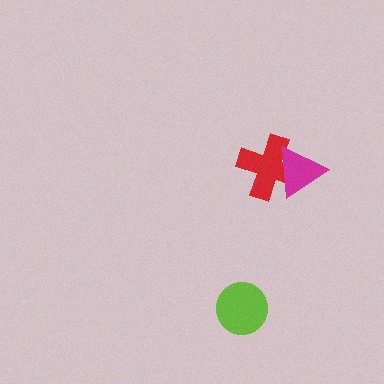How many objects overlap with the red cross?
1 object overlaps with the red cross.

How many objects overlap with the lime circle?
0 objects overlap with the lime circle.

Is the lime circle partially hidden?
No, no other shape covers it.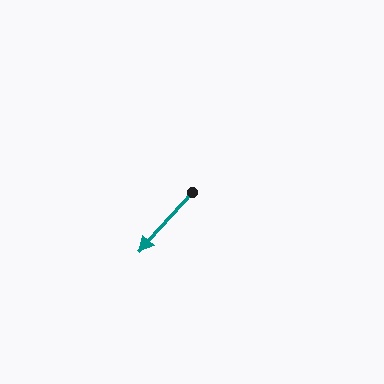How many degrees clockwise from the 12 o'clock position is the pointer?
Approximately 222 degrees.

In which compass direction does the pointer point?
Southwest.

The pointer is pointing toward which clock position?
Roughly 7 o'clock.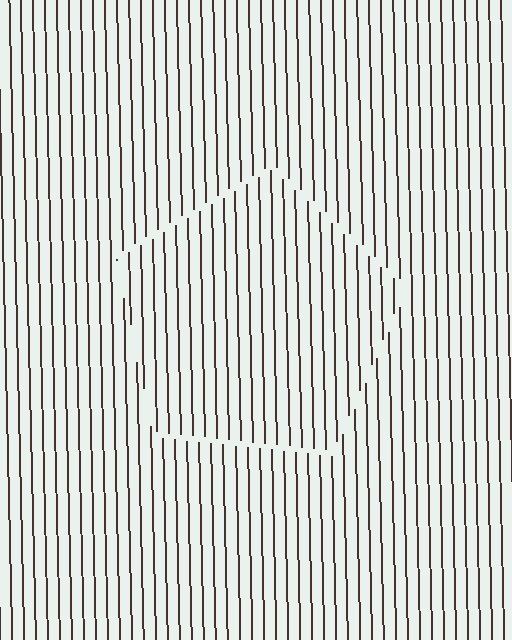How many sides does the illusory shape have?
5 sides — the line-ends trace a pentagon.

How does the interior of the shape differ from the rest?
The interior of the shape contains the same grating, shifted by half a period — the contour is defined by the phase discontinuity where line-ends from the inner and outer gratings abut.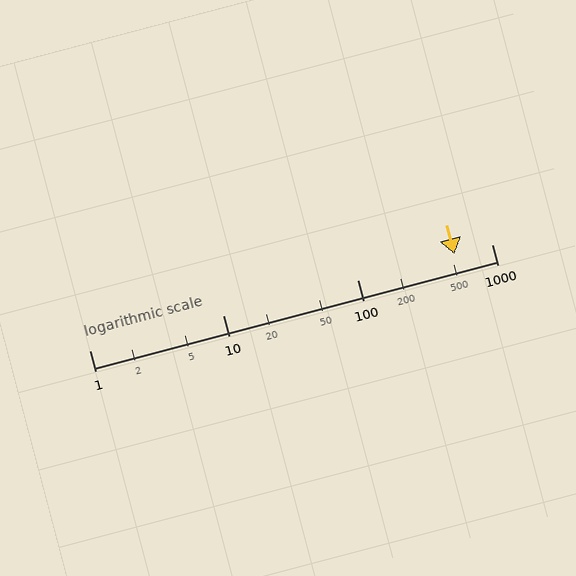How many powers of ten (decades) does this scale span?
The scale spans 3 decades, from 1 to 1000.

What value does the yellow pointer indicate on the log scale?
The pointer indicates approximately 530.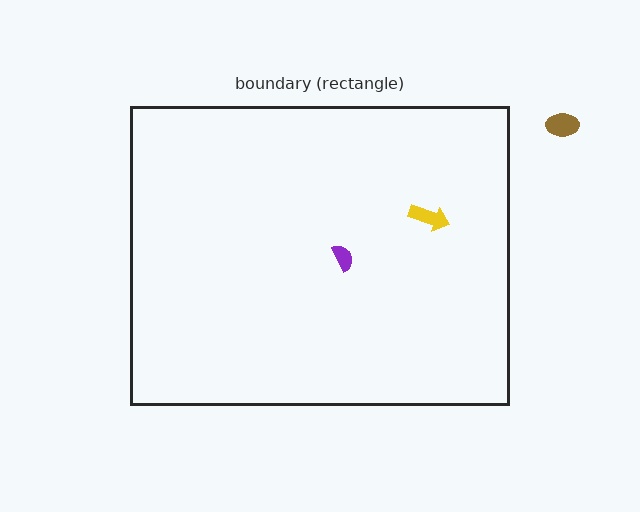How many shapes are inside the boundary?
2 inside, 1 outside.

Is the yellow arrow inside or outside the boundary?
Inside.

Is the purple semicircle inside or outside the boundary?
Inside.